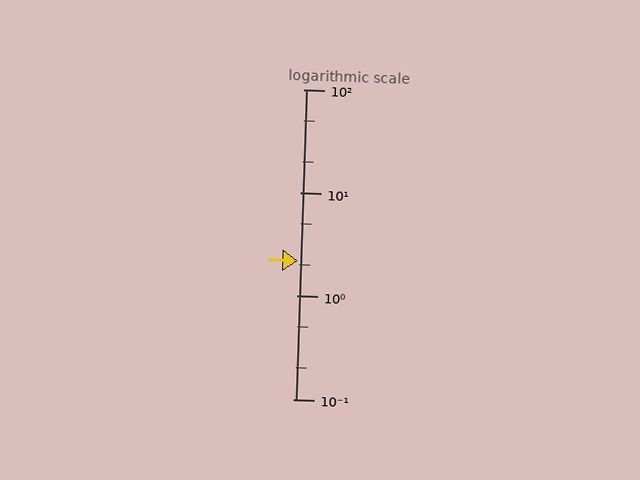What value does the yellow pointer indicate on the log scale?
The pointer indicates approximately 2.2.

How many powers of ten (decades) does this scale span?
The scale spans 3 decades, from 0.1 to 100.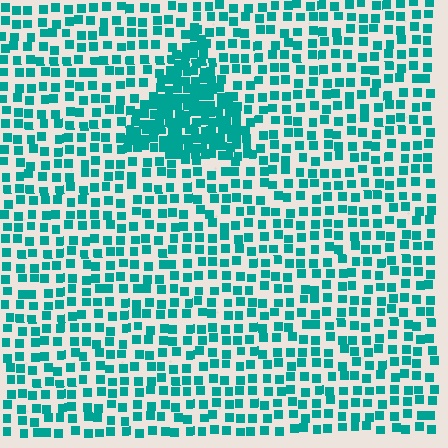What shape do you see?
I see a triangle.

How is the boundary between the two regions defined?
The boundary is defined by a change in element density (approximately 2.3x ratio). All elements are the same color, size, and shape.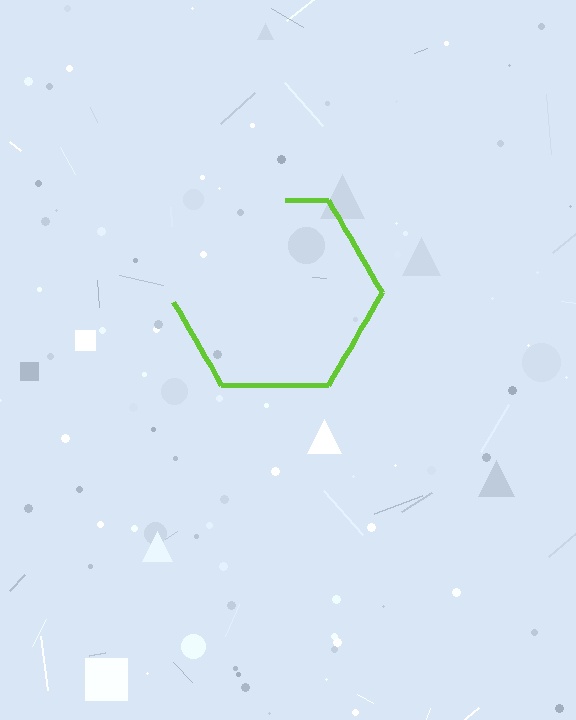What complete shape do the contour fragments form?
The contour fragments form a hexagon.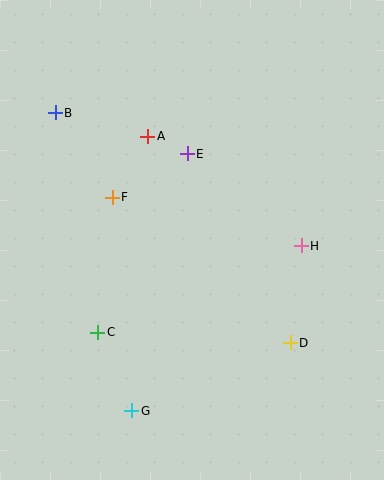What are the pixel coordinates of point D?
Point D is at (290, 343).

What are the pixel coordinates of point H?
Point H is at (301, 246).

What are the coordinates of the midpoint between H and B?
The midpoint between H and B is at (178, 179).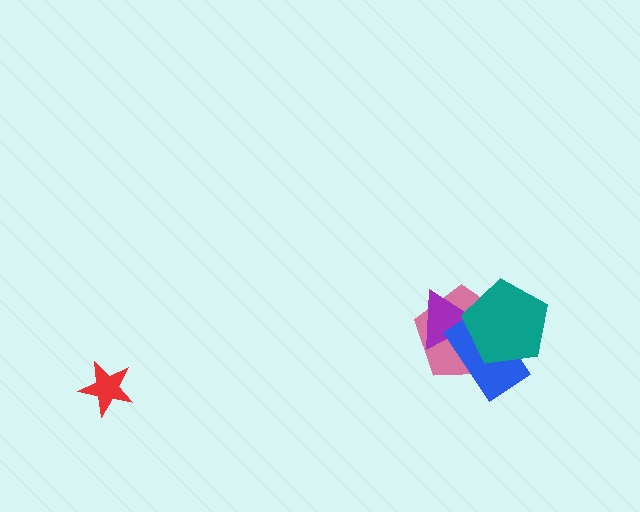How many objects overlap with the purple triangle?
3 objects overlap with the purple triangle.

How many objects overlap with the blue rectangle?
3 objects overlap with the blue rectangle.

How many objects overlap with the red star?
0 objects overlap with the red star.